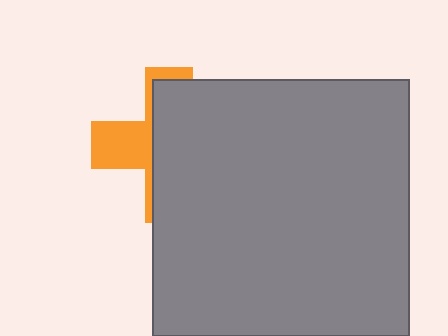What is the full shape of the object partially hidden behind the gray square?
The partially hidden object is an orange cross.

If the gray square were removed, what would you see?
You would see the complete orange cross.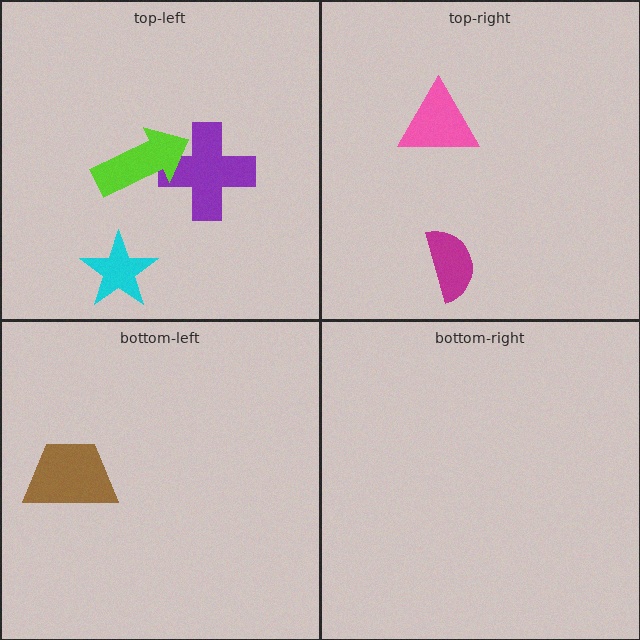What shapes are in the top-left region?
The purple cross, the lime arrow, the cyan star.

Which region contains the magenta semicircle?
The top-right region.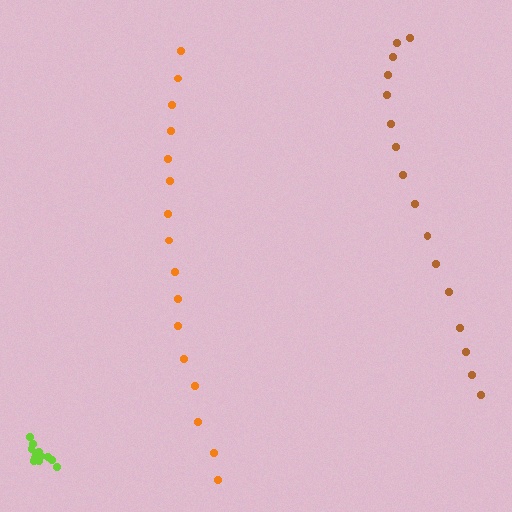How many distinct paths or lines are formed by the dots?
There are 3 distinct paths.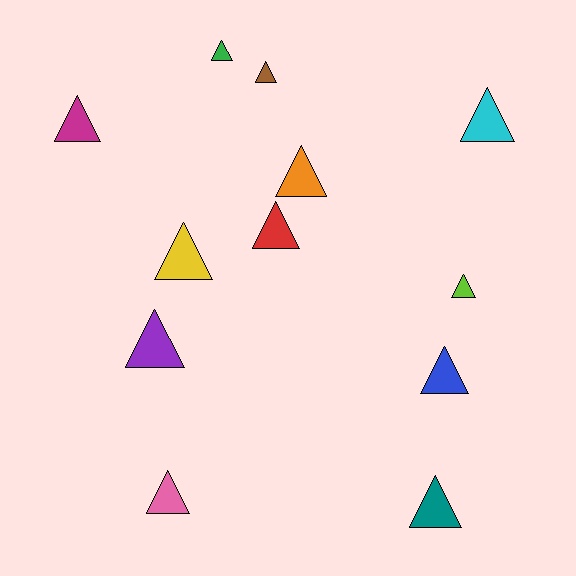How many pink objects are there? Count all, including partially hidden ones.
There is 1 pink object.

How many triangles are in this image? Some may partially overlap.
There are 12 triangles.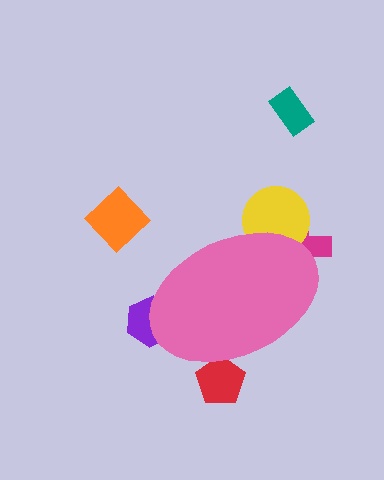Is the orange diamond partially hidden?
No, the orange diamond is fully visible.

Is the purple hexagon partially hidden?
Yes, the purple hexagon is partially hidden behind the pink ellipse.